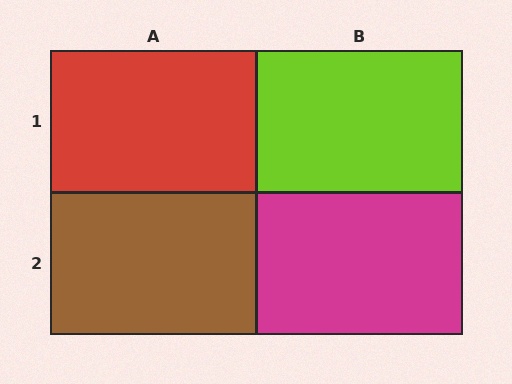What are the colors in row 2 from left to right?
Brown, magenta.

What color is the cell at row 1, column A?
Red.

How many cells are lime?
1 cell is lime.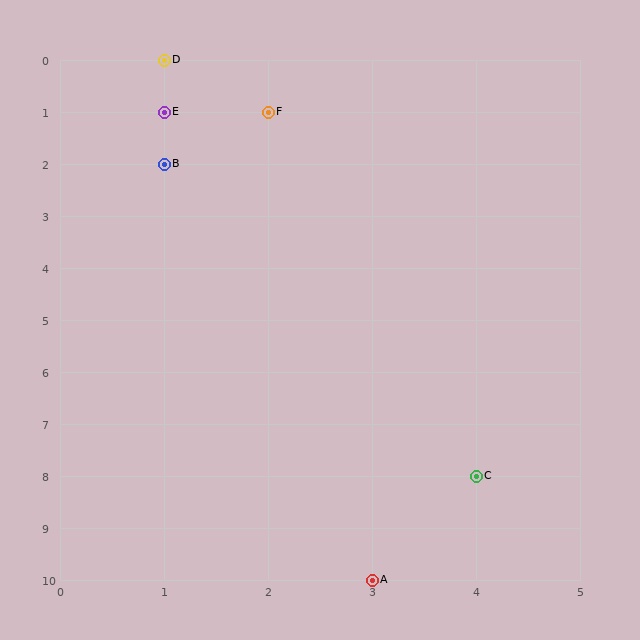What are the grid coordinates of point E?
Point E is at grid coordinates (1, 1).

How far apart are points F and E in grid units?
Points F and E are 1 column apart.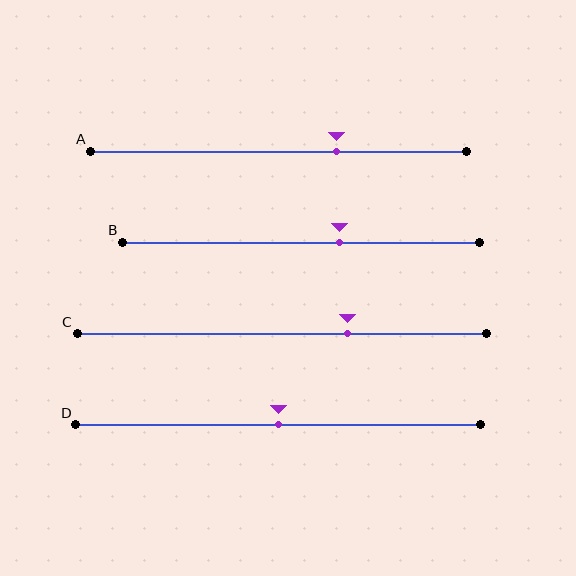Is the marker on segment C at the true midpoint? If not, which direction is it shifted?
No, the marker on segment C is shifted to the right by about 16% of the segment length.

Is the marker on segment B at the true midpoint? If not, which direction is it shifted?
No, the marker on segment B is shifted to the right by about 11% of the segment length.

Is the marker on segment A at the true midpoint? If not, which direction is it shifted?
No, the marker on segment A is shifted to the right by about 15% of the segment length.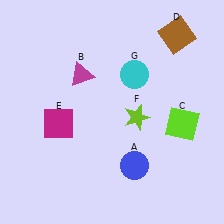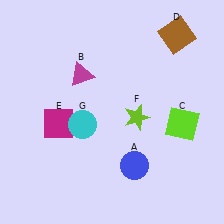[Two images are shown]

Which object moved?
The cyan circle (G) moved left.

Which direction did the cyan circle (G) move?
The cyan circle (G) moved left.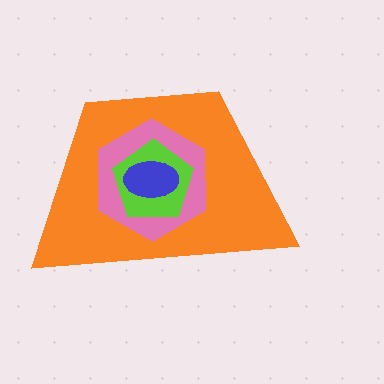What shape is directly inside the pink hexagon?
The lime pentagon.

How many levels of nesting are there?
4.